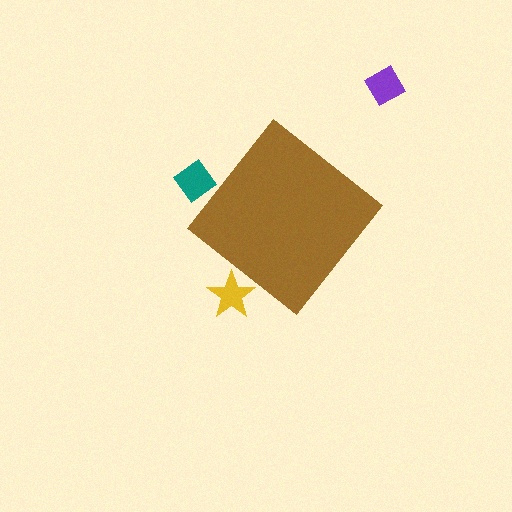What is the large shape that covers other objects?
A brown diamond.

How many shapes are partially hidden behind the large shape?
2 shapes are partially hidden.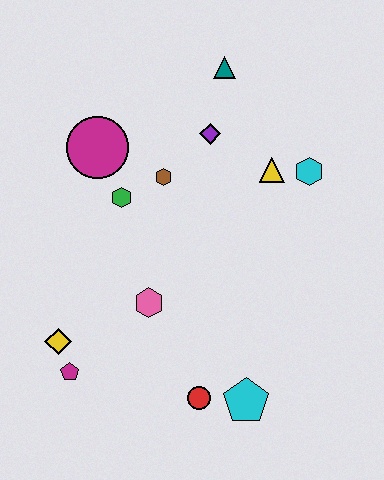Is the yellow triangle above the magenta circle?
No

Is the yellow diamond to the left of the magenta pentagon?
Yes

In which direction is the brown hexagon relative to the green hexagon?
The brown hexagon is to the right of the green hexagon.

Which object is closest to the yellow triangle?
The cyan hexagon is closest to the yellow triangle.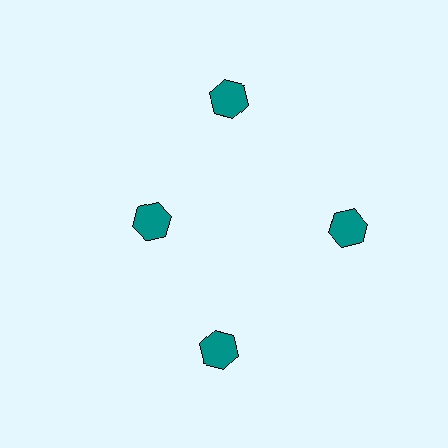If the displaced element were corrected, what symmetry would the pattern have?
It would have 4-fold rotational symmetry — the pattern would map onto itself every 90 degrees.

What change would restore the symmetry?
The symmetry would be restored by moving it outward, back onto the ring so that all 4 hexagons sit at equal angles and equal distance from the center.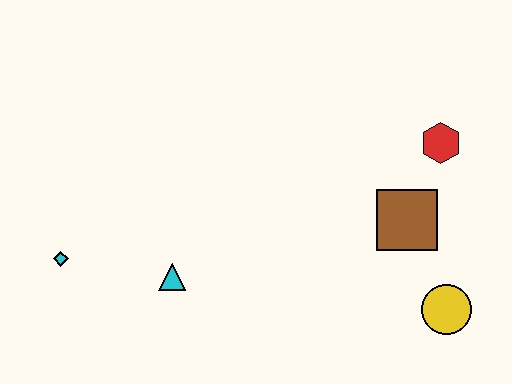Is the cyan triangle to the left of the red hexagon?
Yes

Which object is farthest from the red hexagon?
The cyan diamond is farthest from the red hexagon.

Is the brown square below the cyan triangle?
No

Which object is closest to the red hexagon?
The brown square is closest to the red hexagon.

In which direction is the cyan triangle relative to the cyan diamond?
The cyan triangle is to the right of the cyan diamond.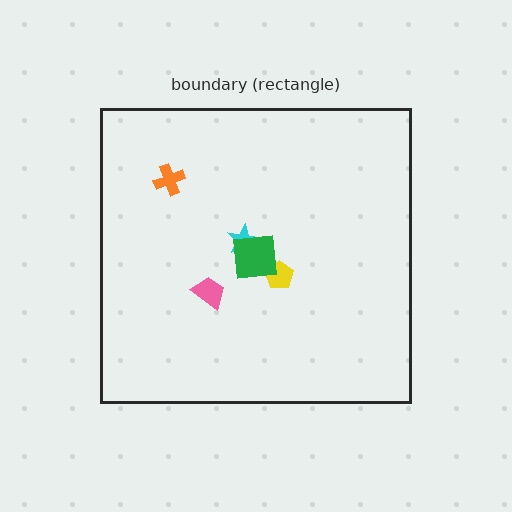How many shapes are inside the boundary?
5 inside, 0 outside.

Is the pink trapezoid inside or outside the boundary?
Inside.